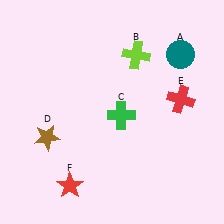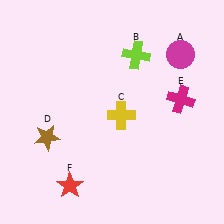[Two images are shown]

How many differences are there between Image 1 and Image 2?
There are 3 differences between the two images.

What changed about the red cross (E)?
In Image 1, E is red. In Image 2, it changed to magenta.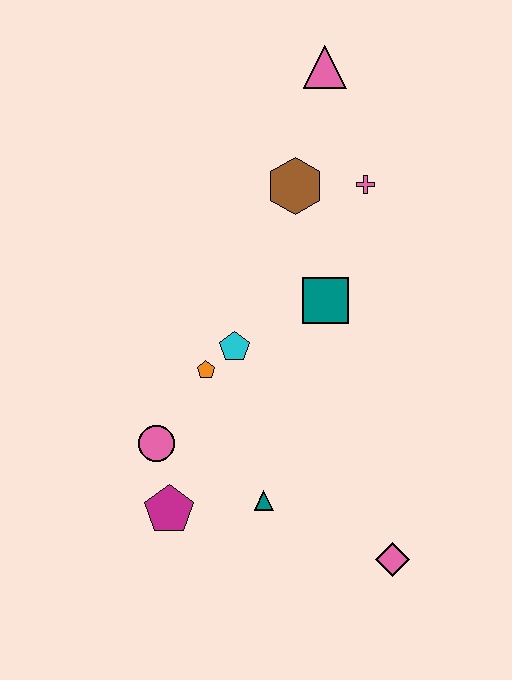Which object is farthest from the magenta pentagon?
The pink triangle is farthest from the magenta pentagon.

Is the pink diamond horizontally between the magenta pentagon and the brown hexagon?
No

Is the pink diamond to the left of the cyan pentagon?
No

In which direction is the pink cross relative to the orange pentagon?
The pink cross is above the orange pentagon.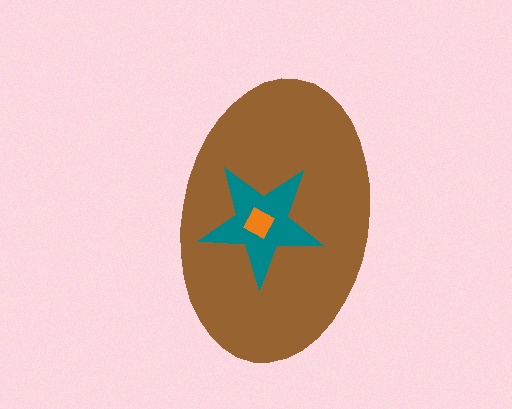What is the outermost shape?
The brown ellipse.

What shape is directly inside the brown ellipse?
The teal star.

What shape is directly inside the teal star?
The orange diamond.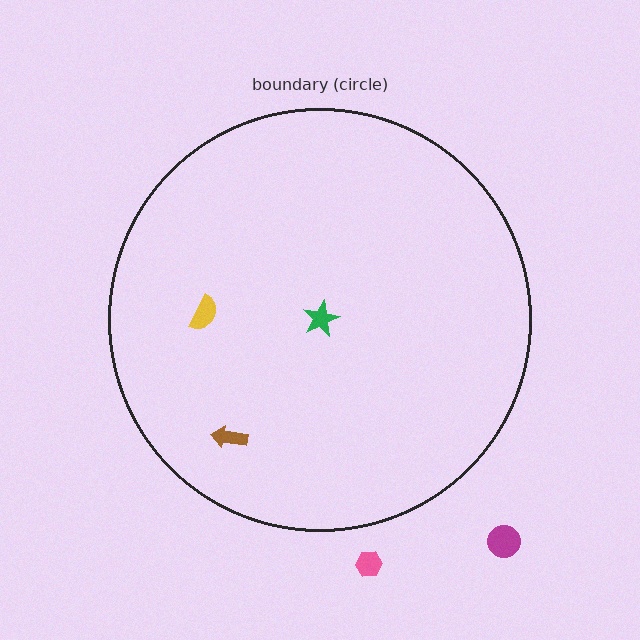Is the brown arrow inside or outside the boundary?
Inside.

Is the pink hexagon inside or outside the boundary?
Outside.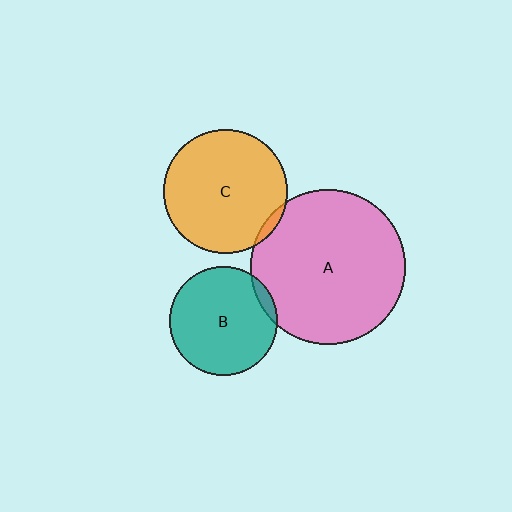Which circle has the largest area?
Circle A (pink).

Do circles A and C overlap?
Yes.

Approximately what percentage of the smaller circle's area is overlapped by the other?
Approximately 5%.